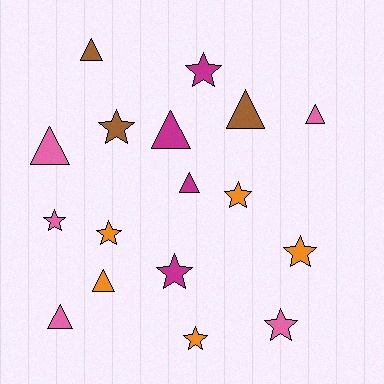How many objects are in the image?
There are 17 objects.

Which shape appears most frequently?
Star, with 9 objects.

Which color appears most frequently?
Pink, with 5 objects.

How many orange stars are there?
There are 4 orange stars.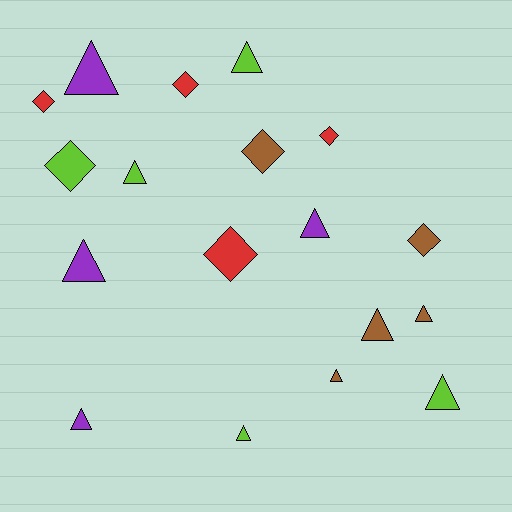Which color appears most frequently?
Lime, with 5 objects.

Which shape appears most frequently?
Triangle, with 11 objects.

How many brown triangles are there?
There are 3 brown triangles.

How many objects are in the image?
There are 18 objects.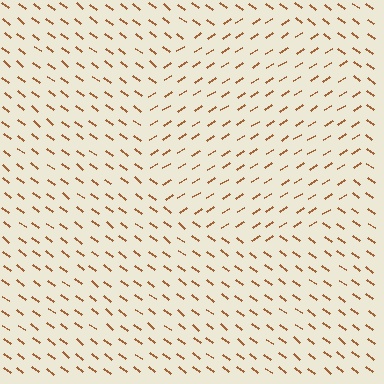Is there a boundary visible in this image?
Yes, there is a texture boundary formed by a change in line orientation.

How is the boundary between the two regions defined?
The boundary is defined purely by a change in line orientation (approximately 69 degrees difference). All lines are the same color and thickness.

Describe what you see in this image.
The image is filled with small brown line segments. A circle region in the image has lines oriented differently from the surrounding lines, creating a visible texture boundary.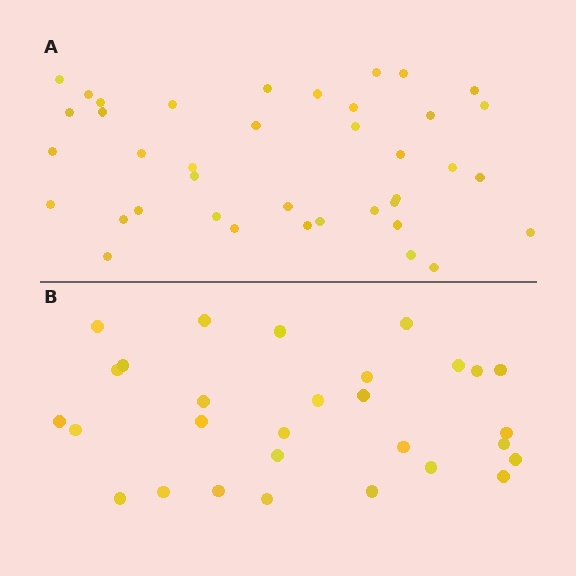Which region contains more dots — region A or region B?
Region A (the top region) has more dots.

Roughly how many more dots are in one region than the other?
Region A has roughly 10 or so more dots than region B.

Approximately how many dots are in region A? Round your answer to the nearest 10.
About 40 dots. (The exact count is 39, which rounds to 40.)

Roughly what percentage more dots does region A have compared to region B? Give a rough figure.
About 35% more.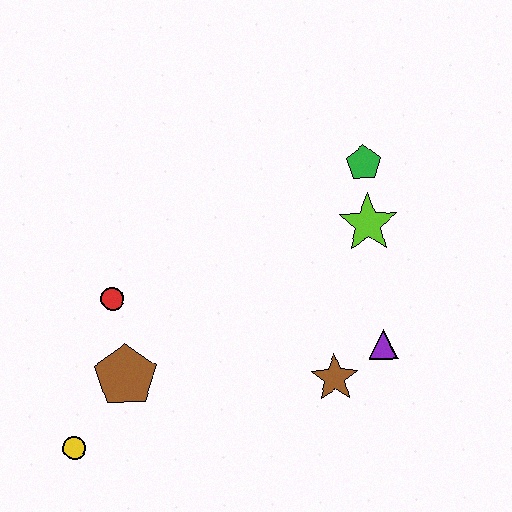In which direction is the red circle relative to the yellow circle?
The red circle is above the yellow circle.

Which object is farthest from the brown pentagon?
The green pentagon is farthest from the brown pentagon.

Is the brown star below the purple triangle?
Yes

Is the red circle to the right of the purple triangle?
No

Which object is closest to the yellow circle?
The brown pentagon is closest to the yellow circle.